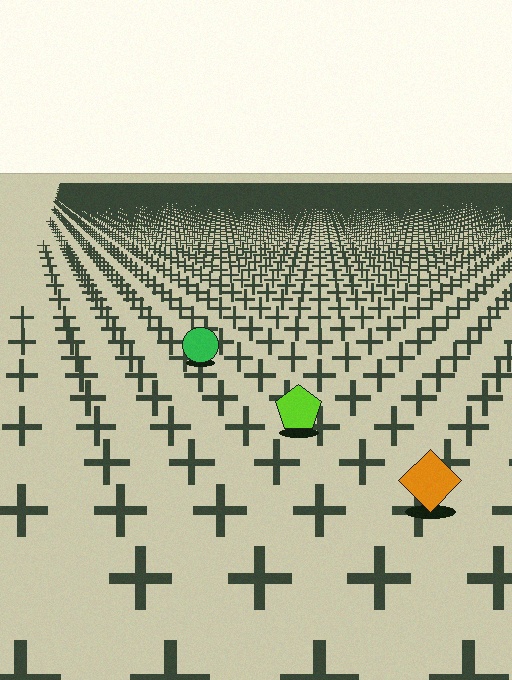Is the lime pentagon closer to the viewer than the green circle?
Yes. The lime pentagon is closer — you can tell from the texture gradient: the ground texture is coarser near it.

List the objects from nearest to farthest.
From nearest to farthest: the orange diamond, the lime pentagon, the green circle.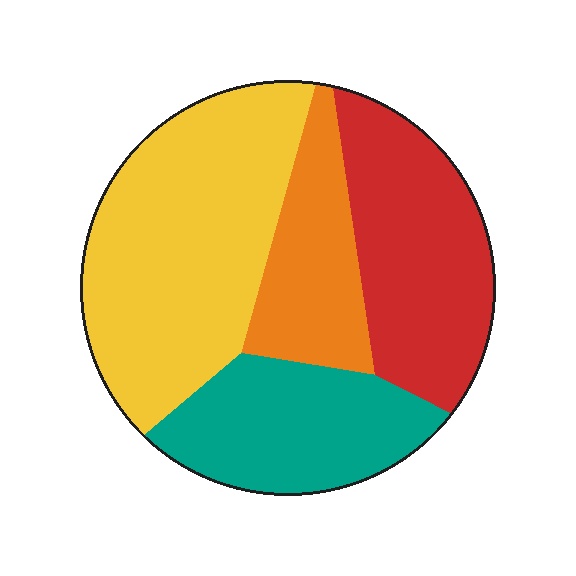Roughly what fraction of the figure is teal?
Teal covers 21% of the figure.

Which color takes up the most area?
Yellow, at roughly 40%.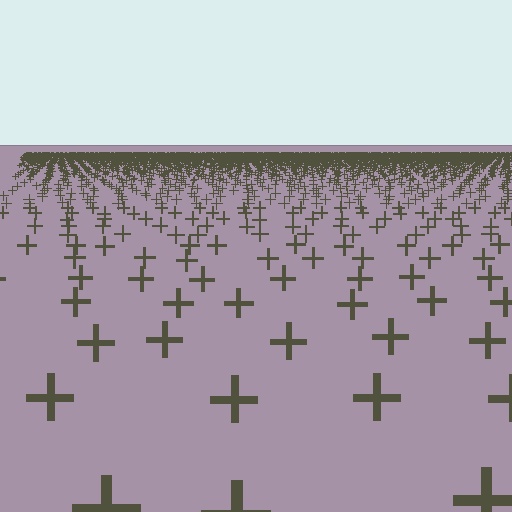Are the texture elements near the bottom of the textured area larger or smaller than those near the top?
Larger. Near the bottom, elements are closer to the viewer and appear at a bigger on-screen size.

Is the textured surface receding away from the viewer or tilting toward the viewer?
The surface is receding away from the viewer. Texture elements get smaller and denser toward the top.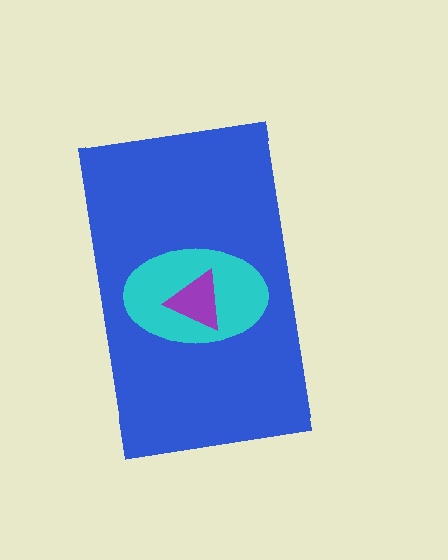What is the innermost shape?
The purple triangle.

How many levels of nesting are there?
3.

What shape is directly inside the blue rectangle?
The cyan ellipse.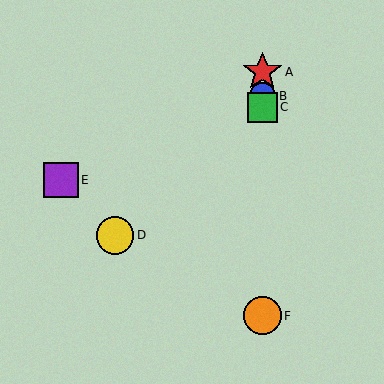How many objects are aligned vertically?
4 objects (A, B, C, F) are aligned vertically.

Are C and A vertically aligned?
Yes, both are at x≈262.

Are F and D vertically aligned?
No, F is at x≈262 and D is at x≈115.